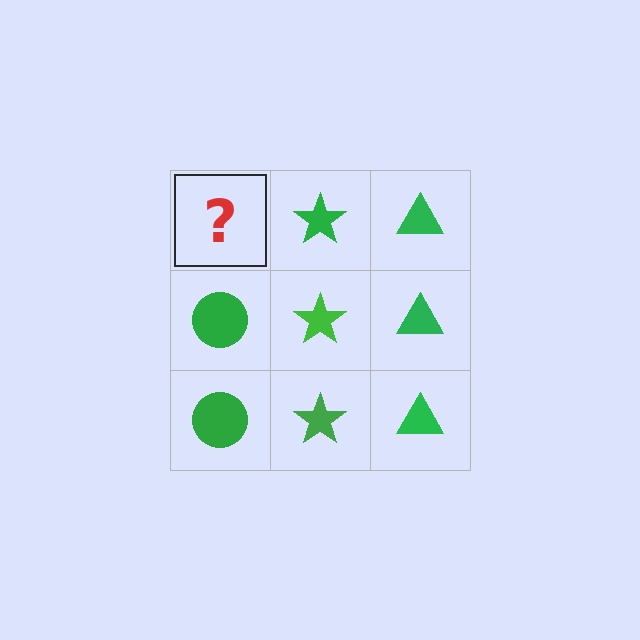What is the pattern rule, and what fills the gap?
The rule is that each column has a consistent shape. The gap should be filled with a green circle.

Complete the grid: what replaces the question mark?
The question mark should be replaced with a green circle.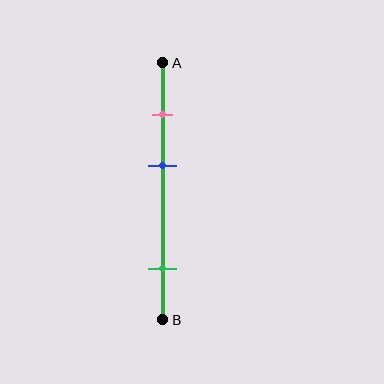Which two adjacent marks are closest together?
The pink and blue marks are the closest adjacent pair.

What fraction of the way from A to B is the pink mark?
The pink mark is approximately 20% (0.2) of the way from A to B.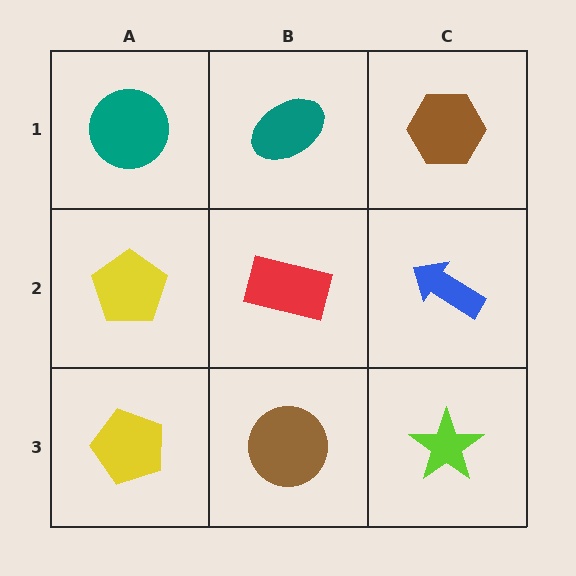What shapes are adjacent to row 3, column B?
A red rectangle (row 2, column B), a yellow pentagon (row 3, column A), a lime star (row 3, column C).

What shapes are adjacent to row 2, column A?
A teal circle (row 1, column A), a yellow pentagon (row 3, column A), a red rectangle (row 2, column B).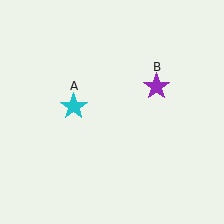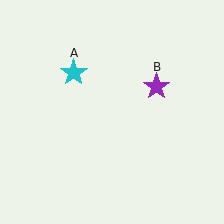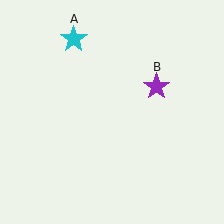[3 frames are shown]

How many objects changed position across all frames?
1 object changed position: cyan star (object A).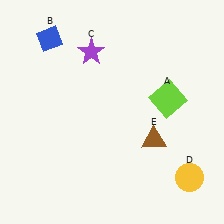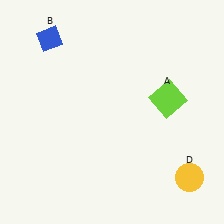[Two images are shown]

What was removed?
The purple star (C), the brown triangle (E) were removed in Image 2.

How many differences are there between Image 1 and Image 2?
There are 2 differences between the two images.